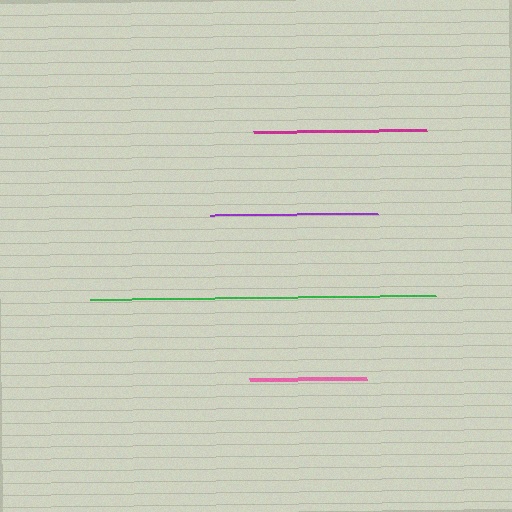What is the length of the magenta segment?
The magenta segment is approximately 173 pixels long.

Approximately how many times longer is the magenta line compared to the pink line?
The magenta line is approximately 1.5 times the length of the pink line.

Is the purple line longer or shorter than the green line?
The green line is longer than the purple line.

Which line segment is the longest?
The green line is the longest at approximately 346 pixels.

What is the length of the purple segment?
The purple segment is approximately 167 pixels long.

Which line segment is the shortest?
The pink line is the shortest at approximately 118 pixels.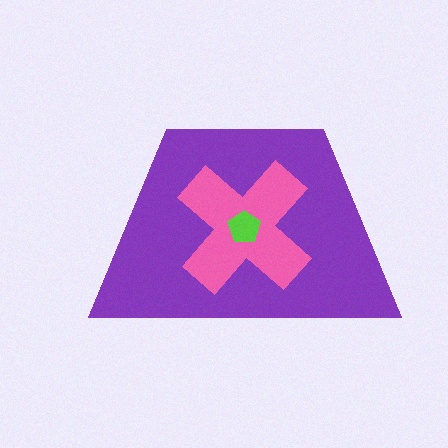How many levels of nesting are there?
3.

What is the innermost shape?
The lime pentagon.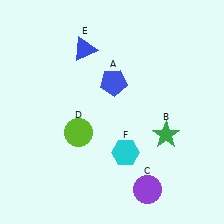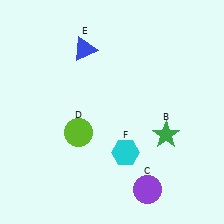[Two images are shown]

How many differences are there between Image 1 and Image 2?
There is 1 difference between the two images.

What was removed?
The blue pentagon (A) was removed in Image 2.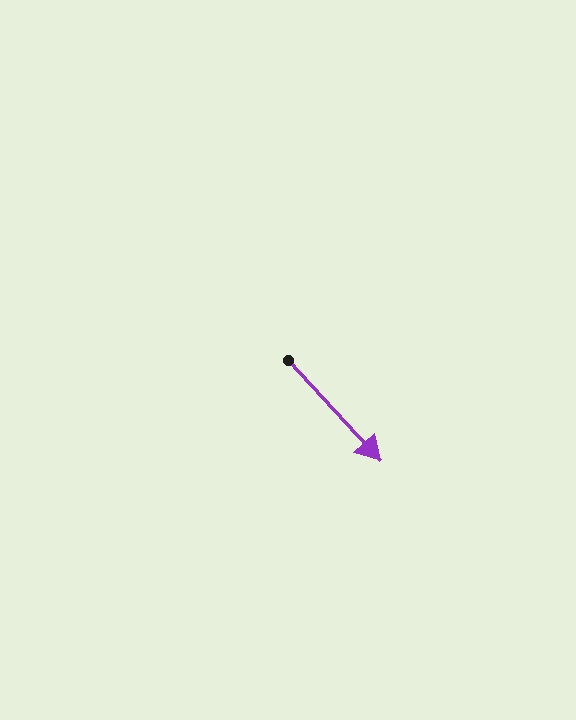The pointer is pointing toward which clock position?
Roughly 5 o'clock.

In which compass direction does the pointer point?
Southeast.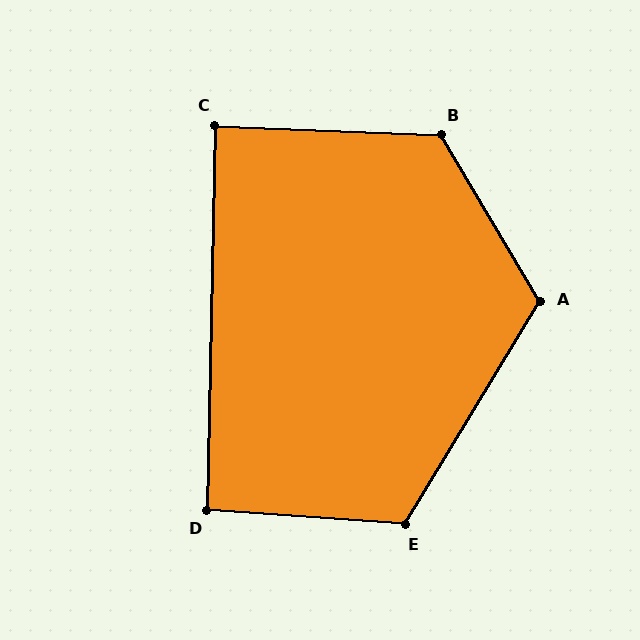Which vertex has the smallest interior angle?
C, at approximately 89 degrees.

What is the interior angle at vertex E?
Approximately 117 degrees (obtuse).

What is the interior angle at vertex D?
Approximately 93 degrees (approximately right).